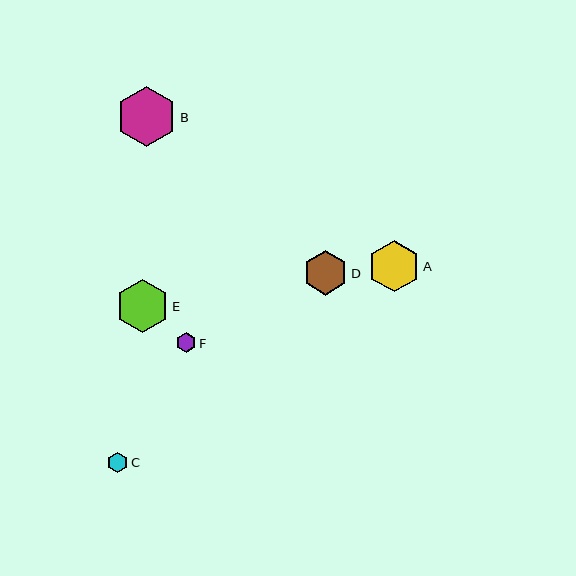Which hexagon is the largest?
Hexagon B is the largest with a size of approximately 61 pixels.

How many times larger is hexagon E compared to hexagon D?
Hexagon E is approximately 1.2 times the size of hexagon D.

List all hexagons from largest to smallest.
From largest to smallest: B, E, A, D, C, F.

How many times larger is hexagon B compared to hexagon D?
Hexagon B is approximately 1.4 times the size of hexagon D.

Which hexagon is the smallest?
Hexagon F is the smallest with a size of approximately 20 pixels.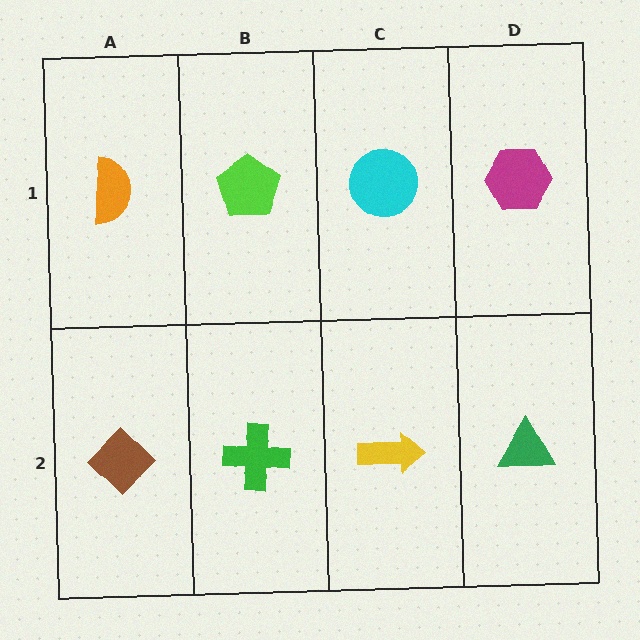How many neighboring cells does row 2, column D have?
2.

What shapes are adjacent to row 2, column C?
A cyan circle (row 1, column C), a green cross (row 2, column B), a green triangle (row 2, column D).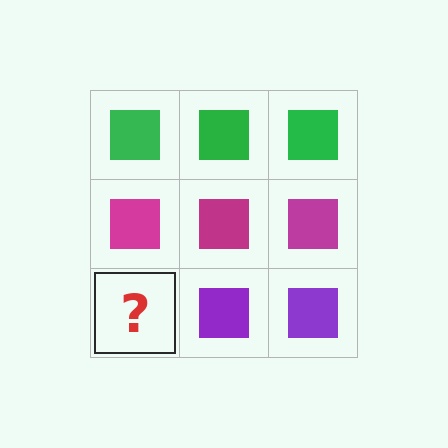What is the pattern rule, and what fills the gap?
The rule is that each row has a consistent color. The gap should be filled with a purple square.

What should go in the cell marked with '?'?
The missing cell should contain a purple square.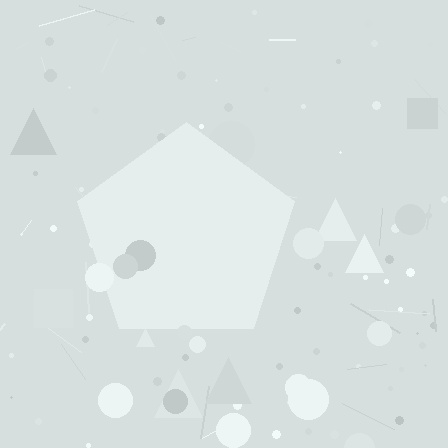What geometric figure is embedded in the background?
A pentagon is embedded in the background.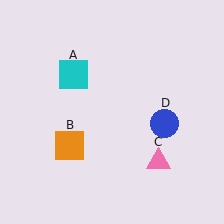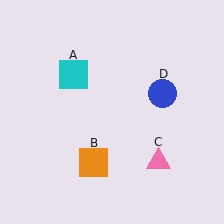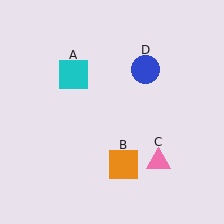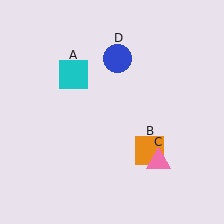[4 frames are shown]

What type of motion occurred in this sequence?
The orange square (object B), blue circle (object D) rotated counterclockwise around the center of the scene.